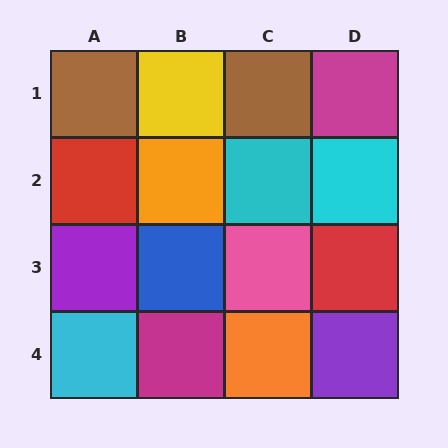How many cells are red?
2 cells are red.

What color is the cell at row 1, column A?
Brown.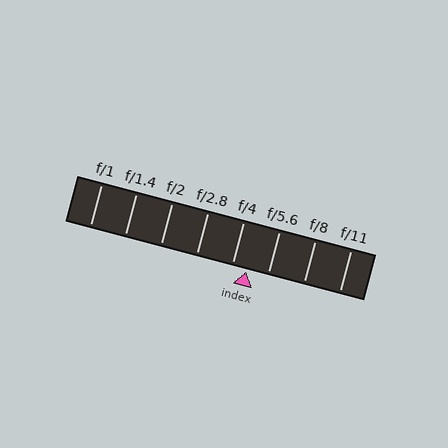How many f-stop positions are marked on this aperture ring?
There are 8 f-stop positions marked.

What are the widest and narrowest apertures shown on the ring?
The widest aperture shown is f/1 and the narrowest is f/11.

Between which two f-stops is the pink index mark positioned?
The index mark is between f/4 and f/5.6.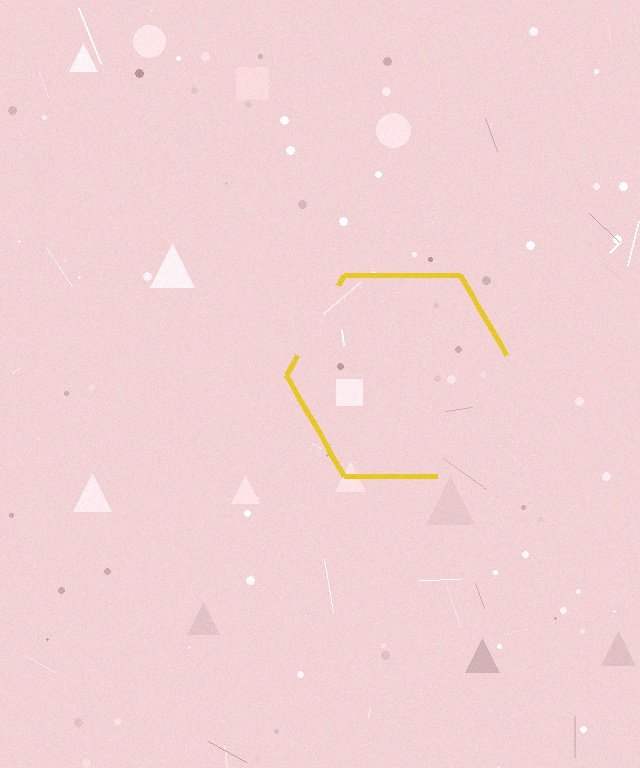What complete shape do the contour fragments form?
The contour fragments form a hexagon.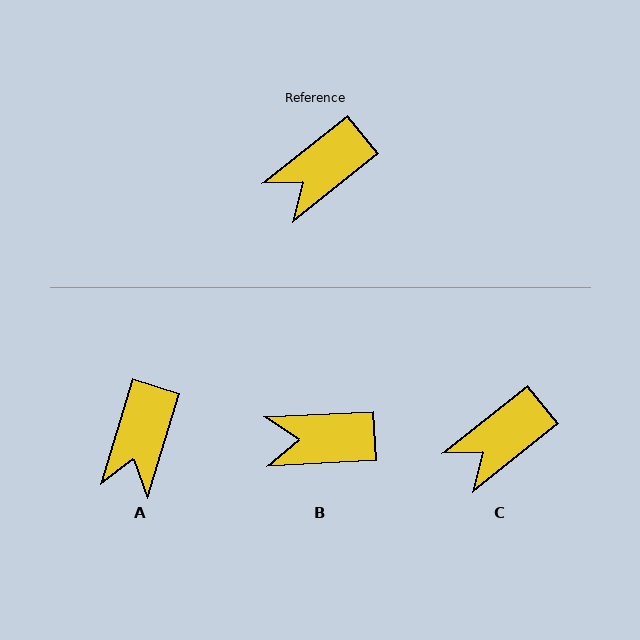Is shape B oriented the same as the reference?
No, it is off by about 36 degrees.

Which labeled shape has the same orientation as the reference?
C.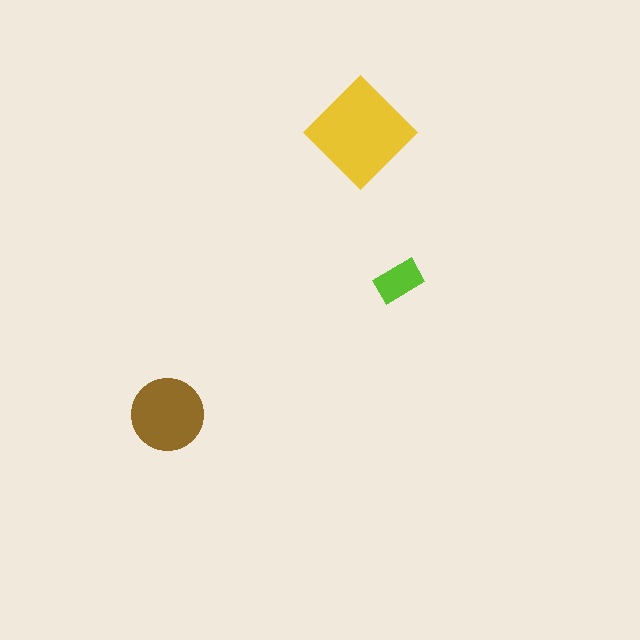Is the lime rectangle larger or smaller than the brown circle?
Smaller.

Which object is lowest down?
The brown circle is bottommost.